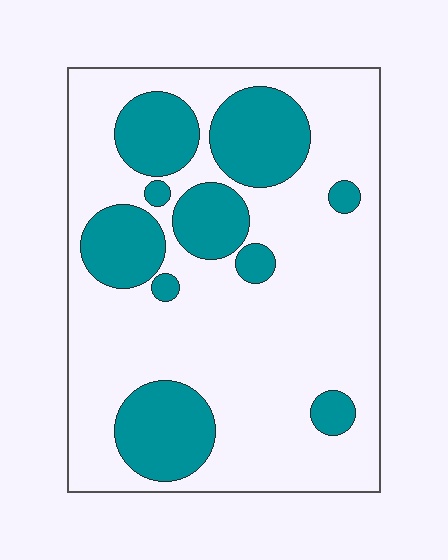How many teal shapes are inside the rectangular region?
10.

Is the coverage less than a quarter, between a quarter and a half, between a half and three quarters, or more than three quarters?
Between a quarter and a half.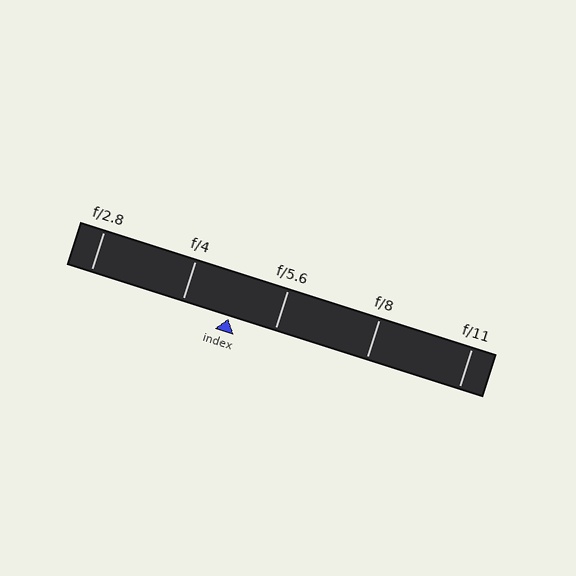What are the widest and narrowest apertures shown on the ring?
The widest aperture shown is f/2.8 and the narrowest is f/11.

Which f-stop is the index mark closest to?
The index mark is closest to f/5.6.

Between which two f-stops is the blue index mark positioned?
The index mark is between f/4 and f/5.6.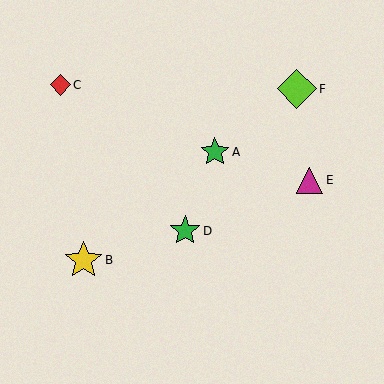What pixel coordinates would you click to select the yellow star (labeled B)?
Click at (84, 260) to select the yellow star B.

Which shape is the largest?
The lime diamond (labeled F) is the largest.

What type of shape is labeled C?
Shape C is a red diamond.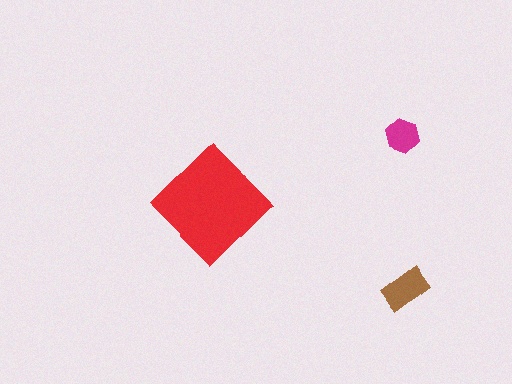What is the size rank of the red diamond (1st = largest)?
1st.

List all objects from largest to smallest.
The red diamond, the brown rectangle, the magenta hexagon.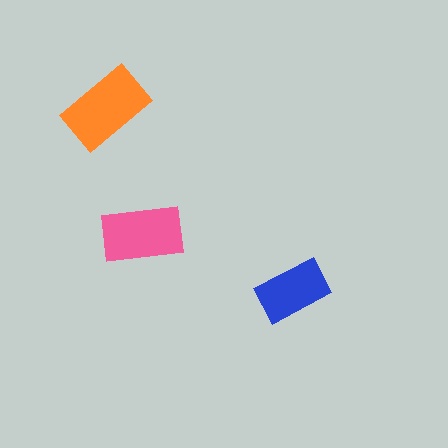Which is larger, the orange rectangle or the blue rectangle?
The orange one.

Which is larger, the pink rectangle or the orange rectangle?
The orange one.